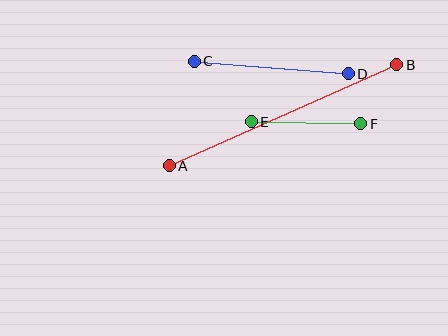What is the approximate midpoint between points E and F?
The midpoint is at approximately (306, 123) pixels.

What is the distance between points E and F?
The distance is approximately 110 pixels.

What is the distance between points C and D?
The distance is approximately 154 pixels.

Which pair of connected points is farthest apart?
Points A and B are farthest apart.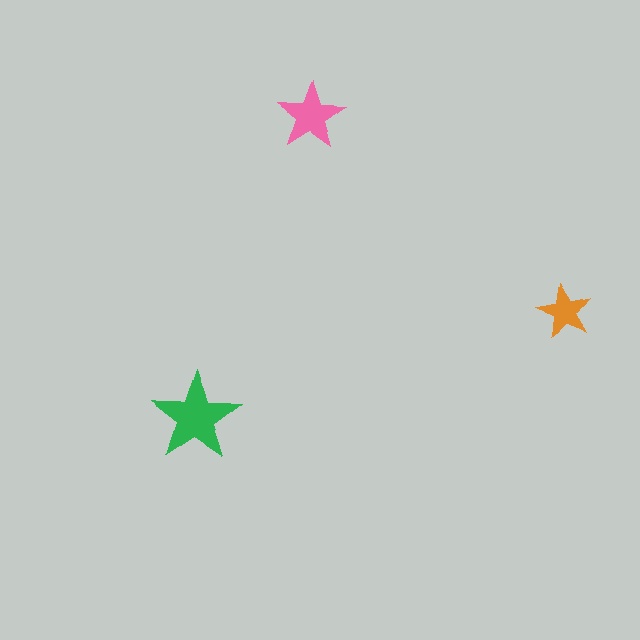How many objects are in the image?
There are 3 objects in the image.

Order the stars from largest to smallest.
the green one, the pink one, the orange one.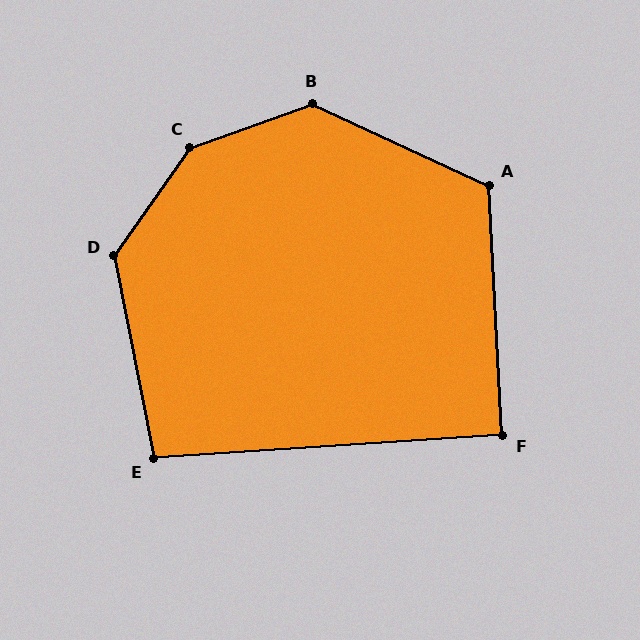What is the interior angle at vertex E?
Approximately 97 degrees (obtuse).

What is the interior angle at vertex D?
Approximately 134 degrees (obtuse).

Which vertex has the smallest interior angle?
F, at approximately 91 degrees.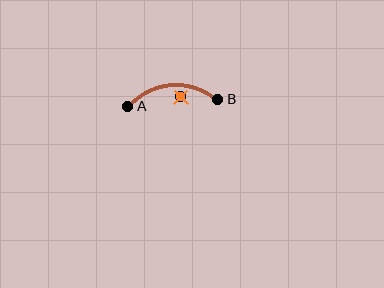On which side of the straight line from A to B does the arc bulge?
The arc bulges above the straight line connecting A and B.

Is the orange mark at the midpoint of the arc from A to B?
No — the orange mark does not lie on the arc at all. It sits slightly inside the curve.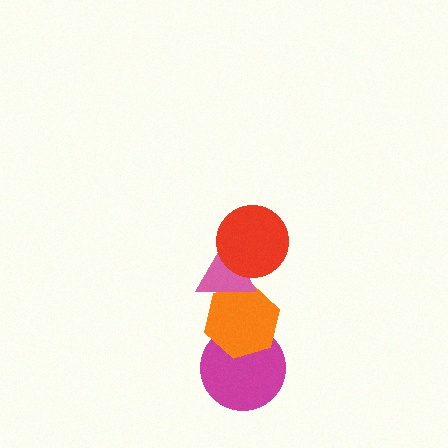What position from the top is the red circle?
The red circle is 1st from the top.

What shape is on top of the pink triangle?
The red circle is on top of the pink triangle.